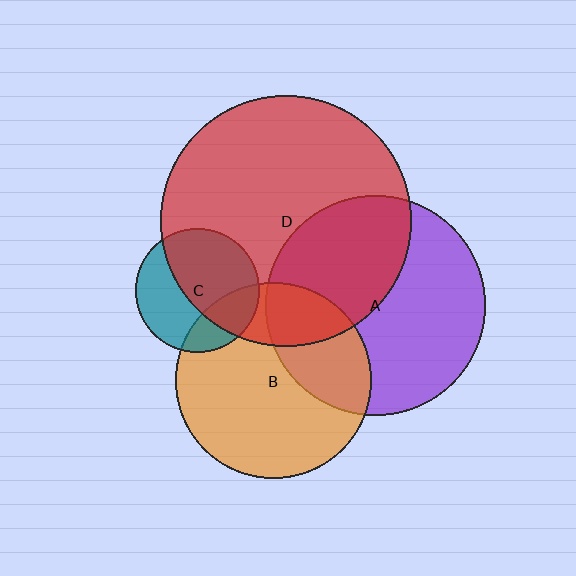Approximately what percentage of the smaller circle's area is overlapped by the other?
Approximately 40%.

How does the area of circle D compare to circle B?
Approximately 1.6 times.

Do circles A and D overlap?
Yes.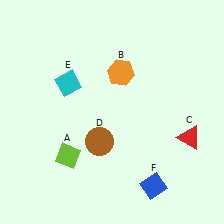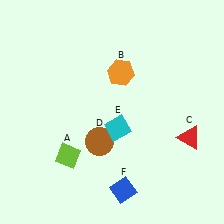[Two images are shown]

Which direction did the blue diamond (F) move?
The blue diamond (F) moved left.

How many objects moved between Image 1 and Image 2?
2 objects moved between the two images.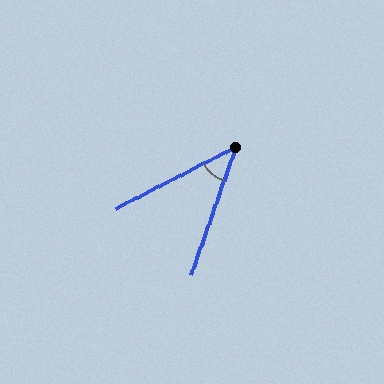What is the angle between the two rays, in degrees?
Approximately 43 degrees.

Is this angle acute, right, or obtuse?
It is acute.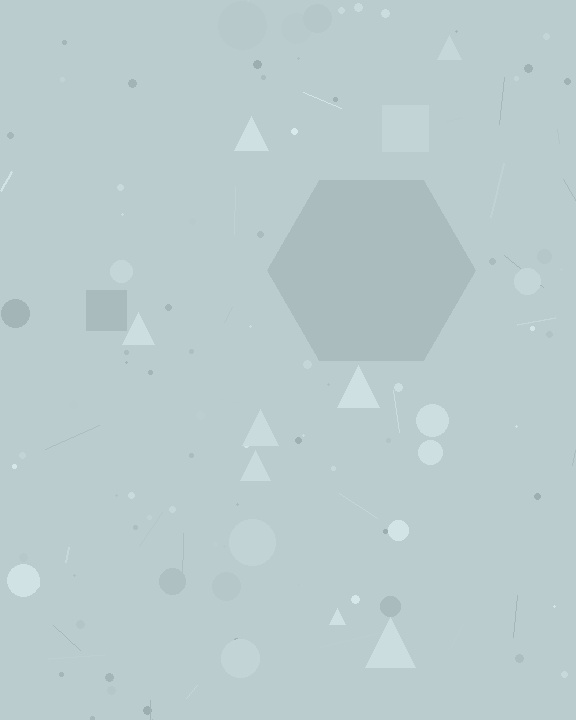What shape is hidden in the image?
A hexagon is hidden in the image.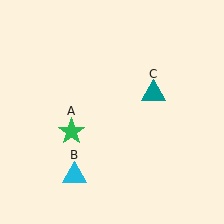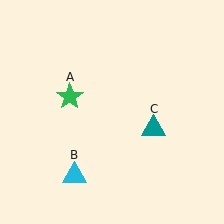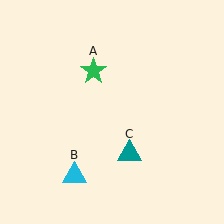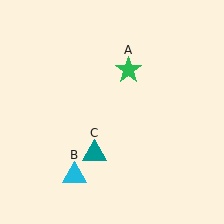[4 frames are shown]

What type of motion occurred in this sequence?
The green star (object A), teal triangle (object C) rotated clockwise around the center of the scene.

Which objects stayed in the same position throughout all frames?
Cyan triangle (object B) remained stationary.